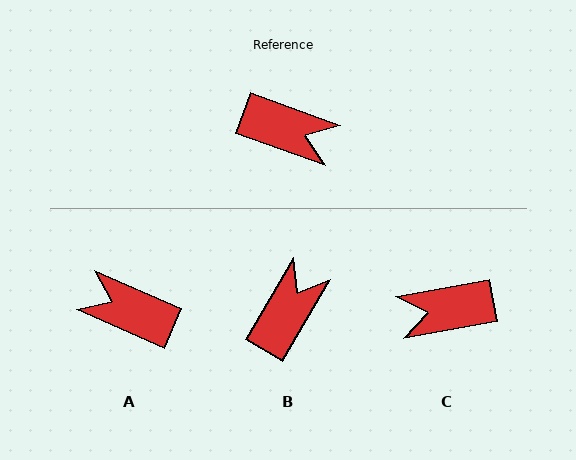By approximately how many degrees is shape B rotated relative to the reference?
Approximately 79 degrees counter-clockwise.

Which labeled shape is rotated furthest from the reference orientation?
A, about 176 degrees away.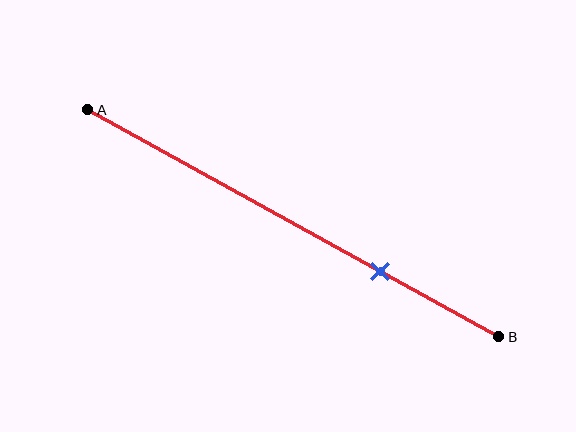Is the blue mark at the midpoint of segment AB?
No, the mark is at about 70% from A, not at the 50% midpoint.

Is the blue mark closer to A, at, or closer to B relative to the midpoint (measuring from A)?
The blue mark is closer to point B than the midpoint of segment AB.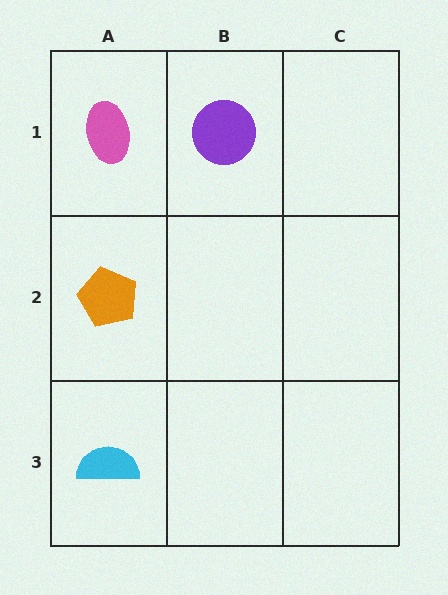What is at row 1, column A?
A pink ellipse.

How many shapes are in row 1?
2 shapes.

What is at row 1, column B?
A purple circle.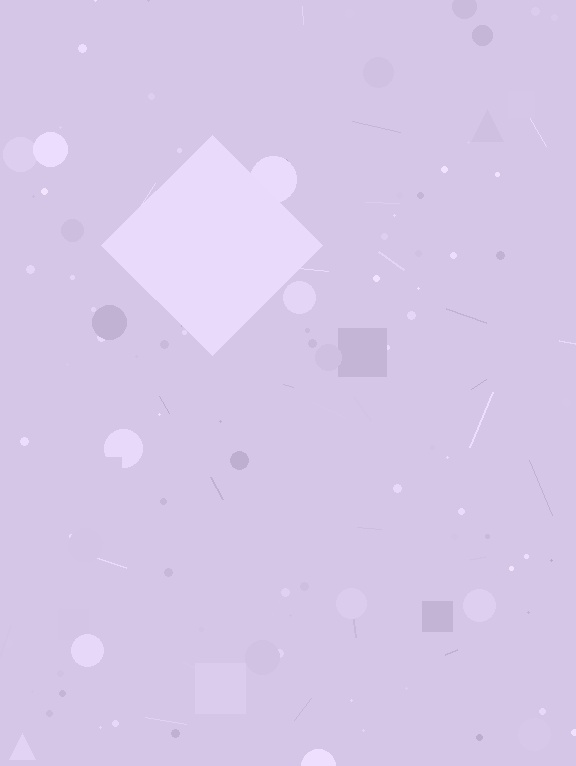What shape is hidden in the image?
A diamond is hidden in the image.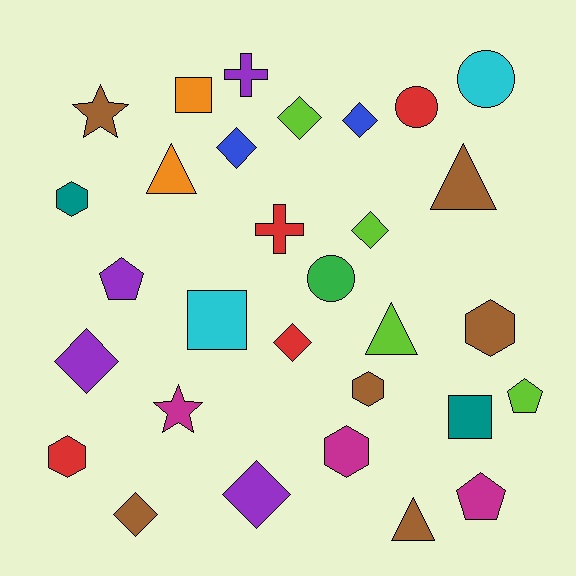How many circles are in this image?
There are 3 circles.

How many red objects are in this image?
There are 4 red objects.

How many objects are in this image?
There are 30 objects.